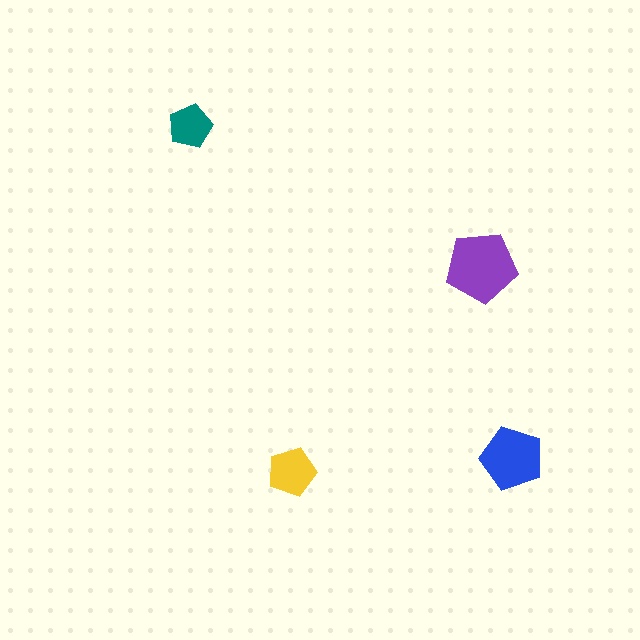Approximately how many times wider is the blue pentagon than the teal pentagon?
About 1.5 times wider.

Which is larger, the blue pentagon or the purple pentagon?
The purple one.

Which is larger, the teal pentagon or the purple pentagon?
The purple one.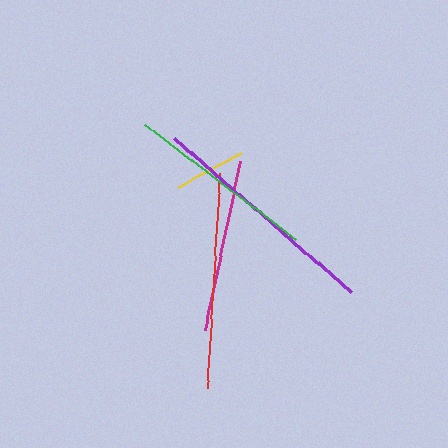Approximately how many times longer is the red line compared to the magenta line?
The red line is approximately 1.2 times the length of the magenta line.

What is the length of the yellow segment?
The yellow segment is approximately 71 pixels long.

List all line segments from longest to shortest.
From longest to shortest: purple, red, green, magenta, yellow.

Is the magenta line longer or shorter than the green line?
The green line is longer than the magenta line.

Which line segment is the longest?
The purple line is the longest at approximately 235 pixels.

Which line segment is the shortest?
The yellow line is the shortest at approximately 71 pixels.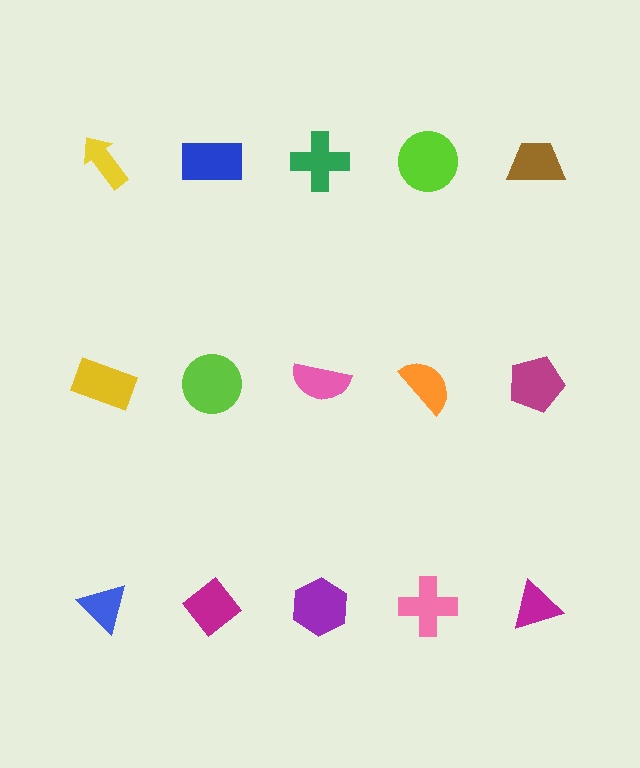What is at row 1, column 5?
A brown trapezoid.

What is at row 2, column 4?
An orange semicircle.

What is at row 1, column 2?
A blue rectangle.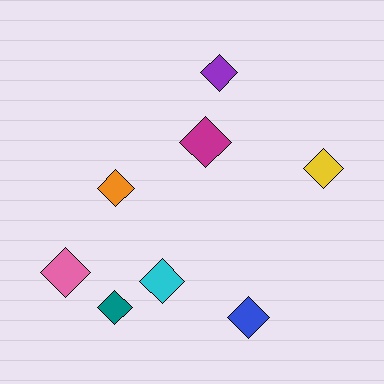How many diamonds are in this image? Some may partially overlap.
There are 8 diamonds.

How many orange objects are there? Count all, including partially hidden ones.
There is 1 orange object.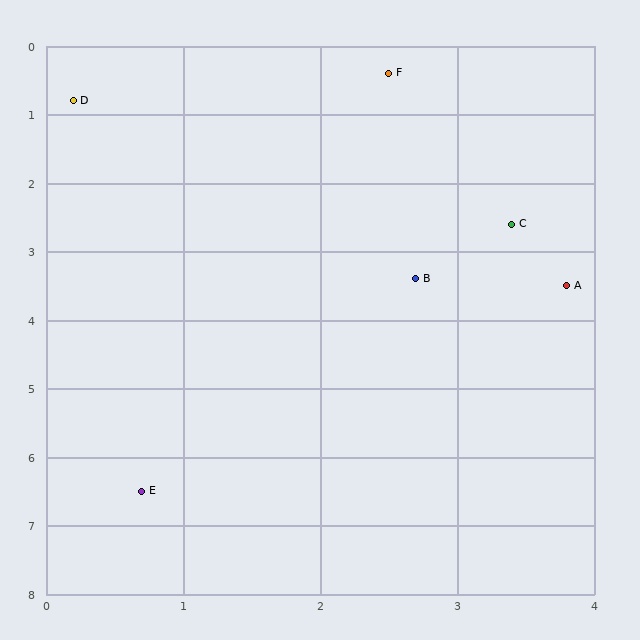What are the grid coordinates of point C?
Point C is at approximately (3.4, 2.6).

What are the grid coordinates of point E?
Point E is at approximately (0.7, 6.5).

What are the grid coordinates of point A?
Point A is at approximately (3.8, 3.5).